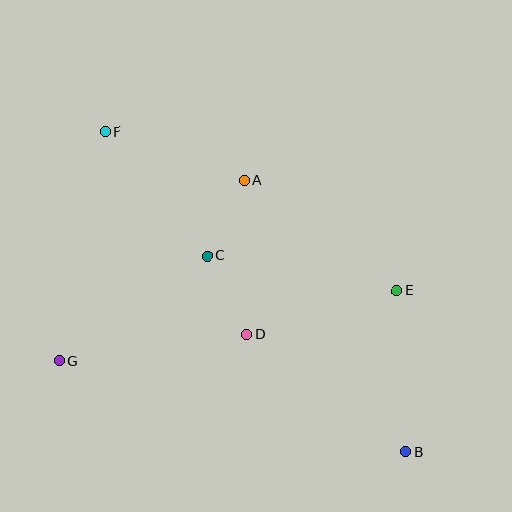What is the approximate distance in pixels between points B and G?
The distance between B and G is approximately 358 pixels.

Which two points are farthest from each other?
Points B and F are farthest from each other.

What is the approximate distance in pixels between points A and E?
The distance between A and E is approximately 189 pixels.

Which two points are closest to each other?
Points A and C are closest to each other.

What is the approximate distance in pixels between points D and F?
The distance between D and F is approximately 248 pixels.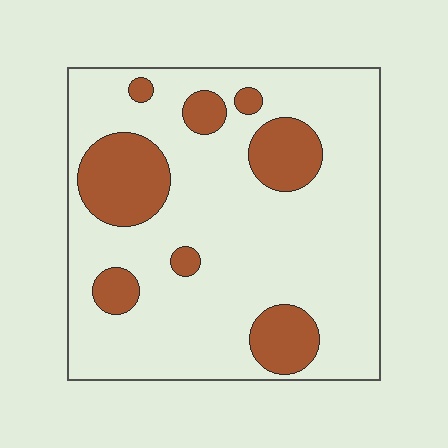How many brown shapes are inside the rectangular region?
8.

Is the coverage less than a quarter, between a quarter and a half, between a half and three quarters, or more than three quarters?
Less than a quarter.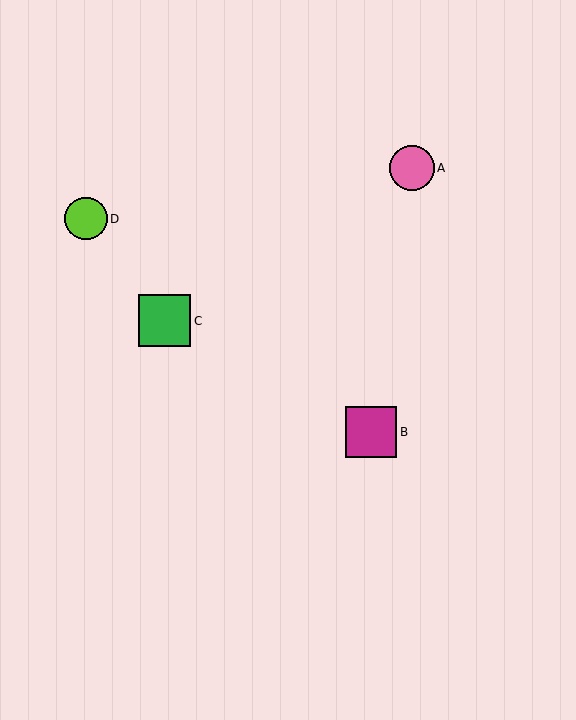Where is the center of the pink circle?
The center of the pink circle is at (412, 168).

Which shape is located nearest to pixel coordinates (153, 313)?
The green square (labeled C) at (165, 321) is nearest to that location.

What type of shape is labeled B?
Shape B is a magenta square.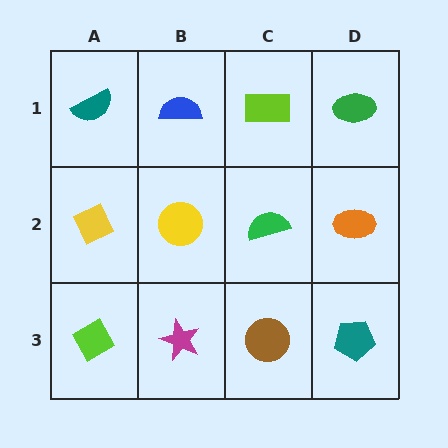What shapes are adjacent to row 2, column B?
A blue semicircle (row 1, column B), a magenta star (row 3, column B), a yellow diamond (row 2, column A), a green semicircle (row 2, column C).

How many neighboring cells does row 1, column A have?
2.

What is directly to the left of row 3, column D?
A brown circle.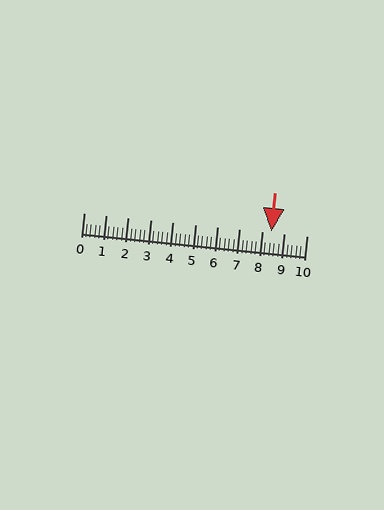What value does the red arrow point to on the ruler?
The red arrow points to approximately 8.4.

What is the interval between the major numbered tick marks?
The major tick marks are spaced 1 units apart.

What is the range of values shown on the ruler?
The ruler shows values from 0 to 10.